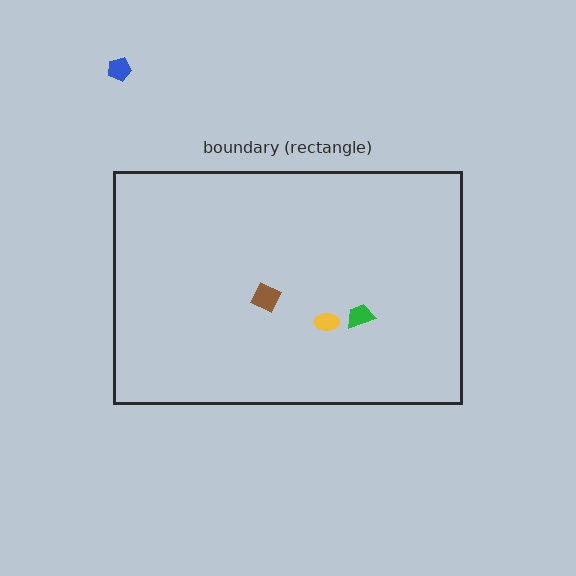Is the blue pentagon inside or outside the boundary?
Outside.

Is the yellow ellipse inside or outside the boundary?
Inside.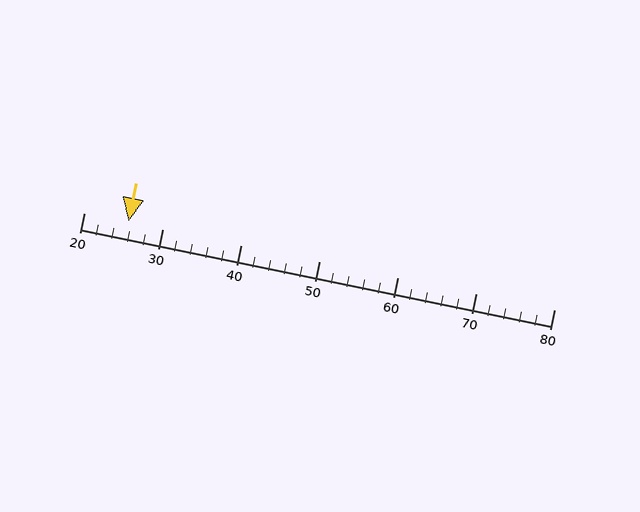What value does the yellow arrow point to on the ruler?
The yellow arrow points to approximately 26.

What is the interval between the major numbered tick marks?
The major tick marks are spaced 10 units apart.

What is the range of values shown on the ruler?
The ruler shows values from 20 to 80.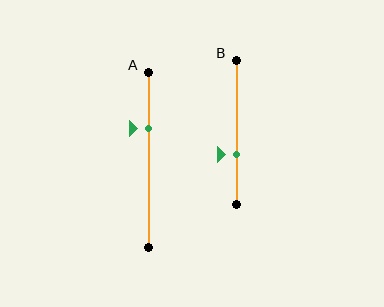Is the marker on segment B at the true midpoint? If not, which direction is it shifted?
No, the marker on segment B is shifted downward by about 15% of the segment length.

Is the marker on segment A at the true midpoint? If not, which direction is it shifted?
No, the marker on segment A is shifted upward by about 18% of the segment length.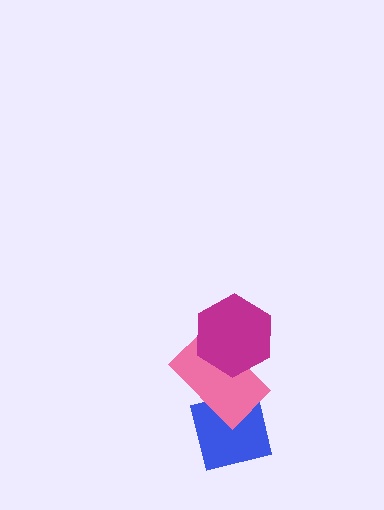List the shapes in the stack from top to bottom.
From top to bottom: the magenta hexagon, the pink rectangle, the blue square.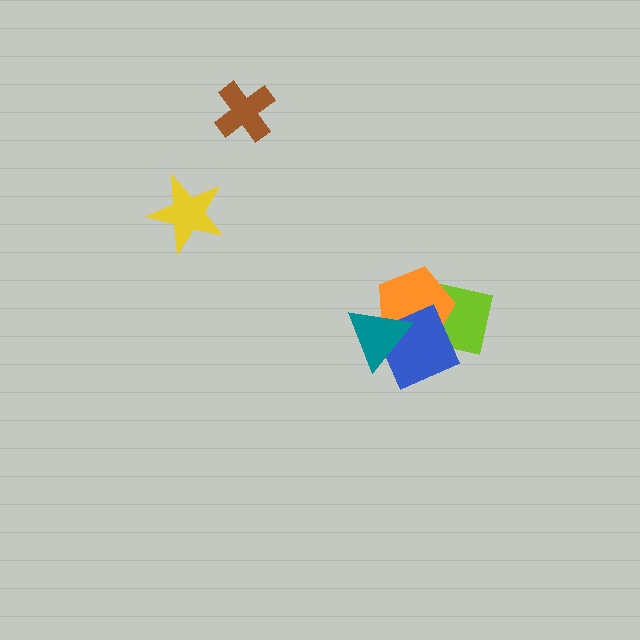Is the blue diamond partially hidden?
Yes, it is partially covered by another shape.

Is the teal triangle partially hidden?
No, no other shape covers it.